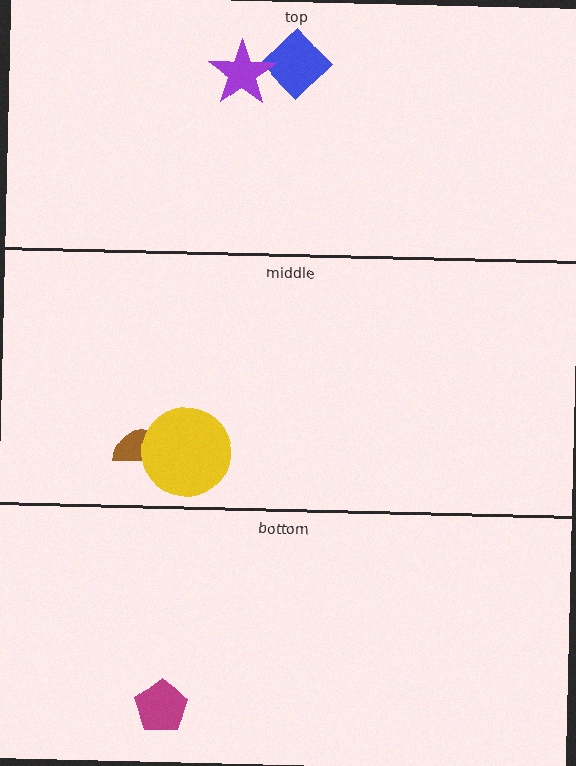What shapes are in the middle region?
The brown semicircle, the yellow circle.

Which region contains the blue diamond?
The top region.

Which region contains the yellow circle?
The middle region.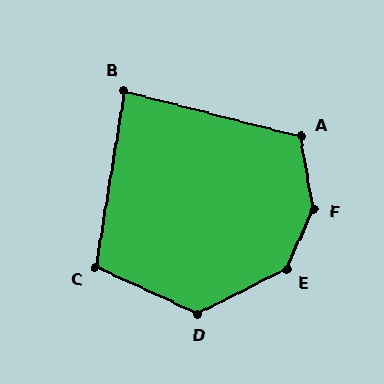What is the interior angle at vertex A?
Approximately 114 degrees (obtuse).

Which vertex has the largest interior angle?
F, at approximately 147 degrees.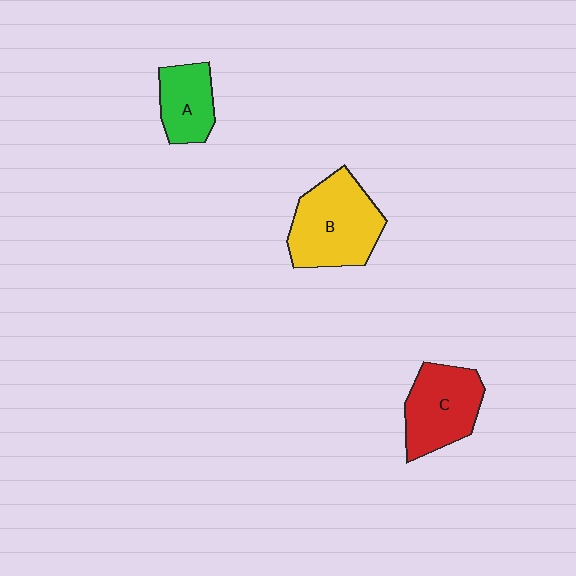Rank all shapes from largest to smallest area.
From largest to smallest: B (yellow), C (red), A (green).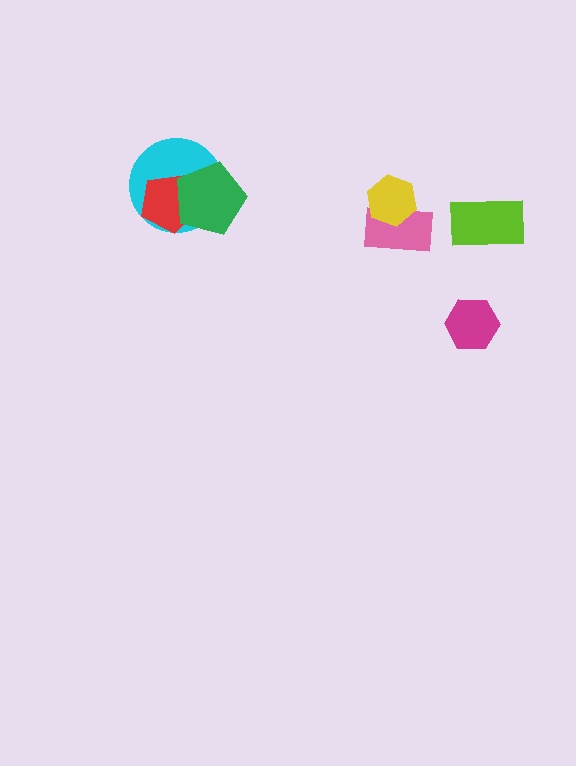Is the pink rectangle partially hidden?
Yes, it is partially covered by another shape.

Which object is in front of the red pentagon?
The green pentagon is in front of the red pentagon.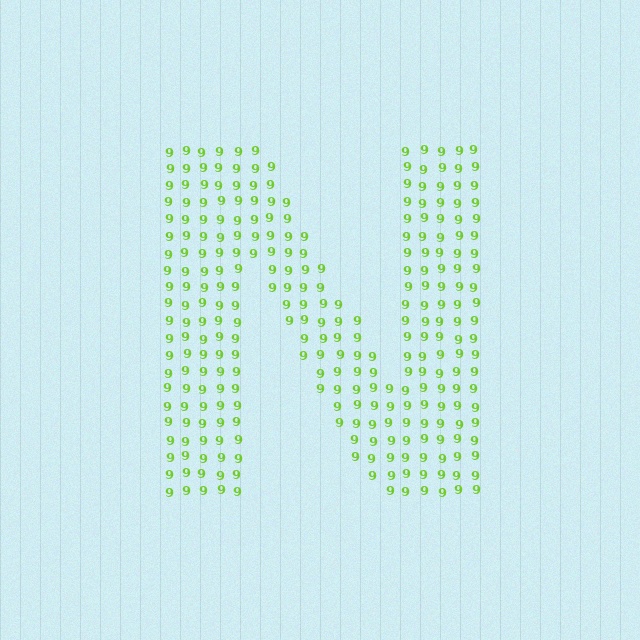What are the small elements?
The small elements are digit 9's.